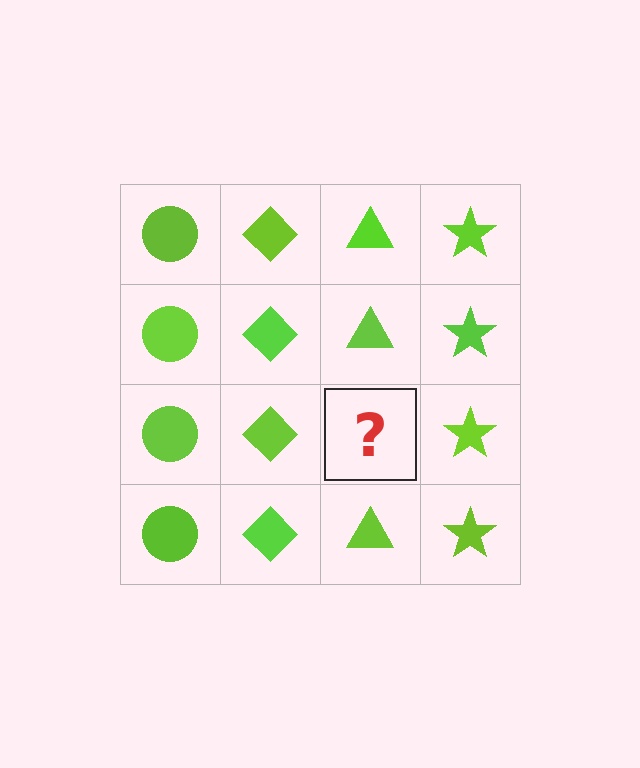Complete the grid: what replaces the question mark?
The question mark should be replaced with a lime triangle.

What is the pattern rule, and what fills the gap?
The rule is that each column has a consistent shape. The gap should be filled with a lime triangle.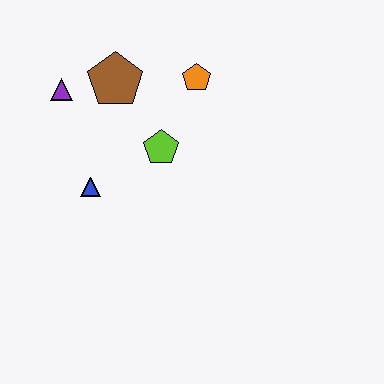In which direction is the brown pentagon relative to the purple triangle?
The brown pentagon is to the right of the purple triangle.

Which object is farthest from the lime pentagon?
The purple triangle is farthest from the lime pentagon.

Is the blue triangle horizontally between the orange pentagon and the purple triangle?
Yes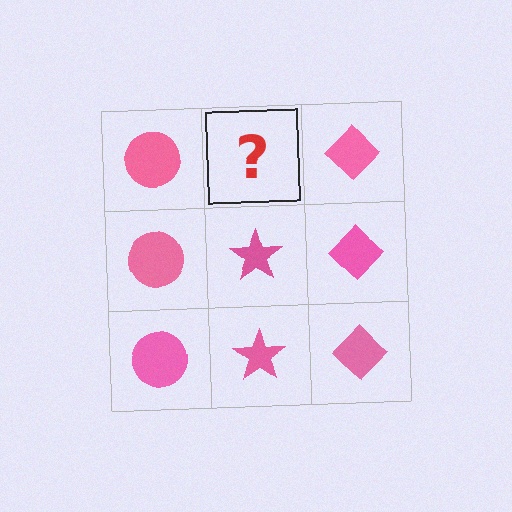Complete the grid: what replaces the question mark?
The question mark should be replaced with a pink star.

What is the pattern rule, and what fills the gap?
The rule is that each column has a consistent shape. The gap should be filled with a pink star.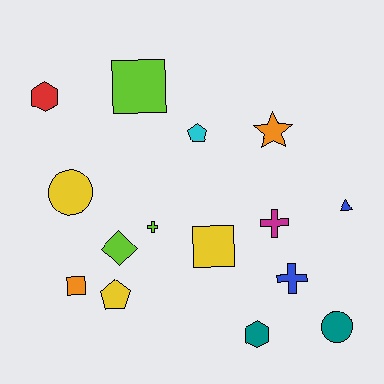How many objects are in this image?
There are 15 objects.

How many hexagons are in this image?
There are 2 hexagons.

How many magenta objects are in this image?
There is 1 magenta object.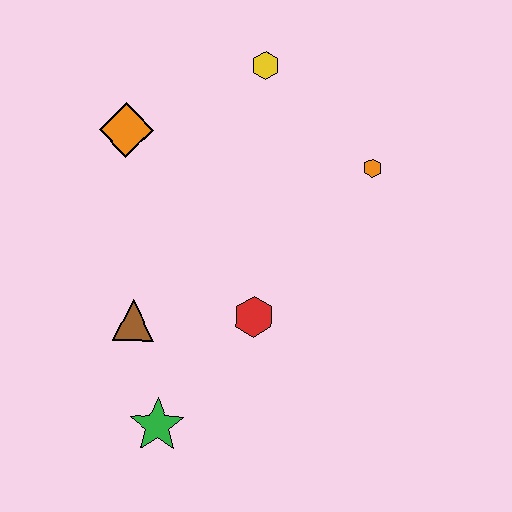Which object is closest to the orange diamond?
The yellow hexagon is closest to the orange diamond.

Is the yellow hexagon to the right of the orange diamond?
Yes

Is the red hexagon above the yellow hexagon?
No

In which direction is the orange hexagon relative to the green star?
The orange hexagon is above the green star.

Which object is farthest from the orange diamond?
The green star is farthest from the orange diamond.